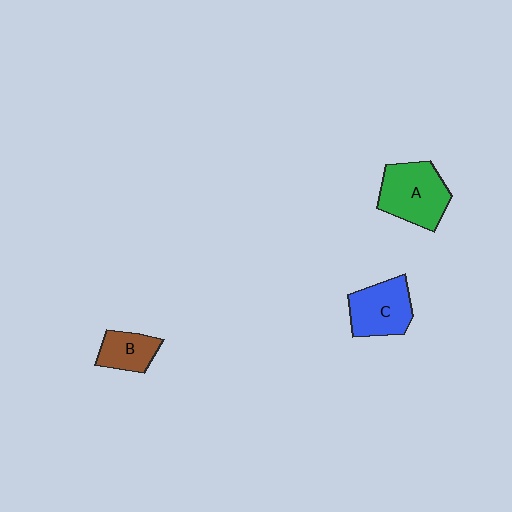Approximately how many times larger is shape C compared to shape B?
Approximately 1.5 times.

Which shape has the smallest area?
Shape B (brown).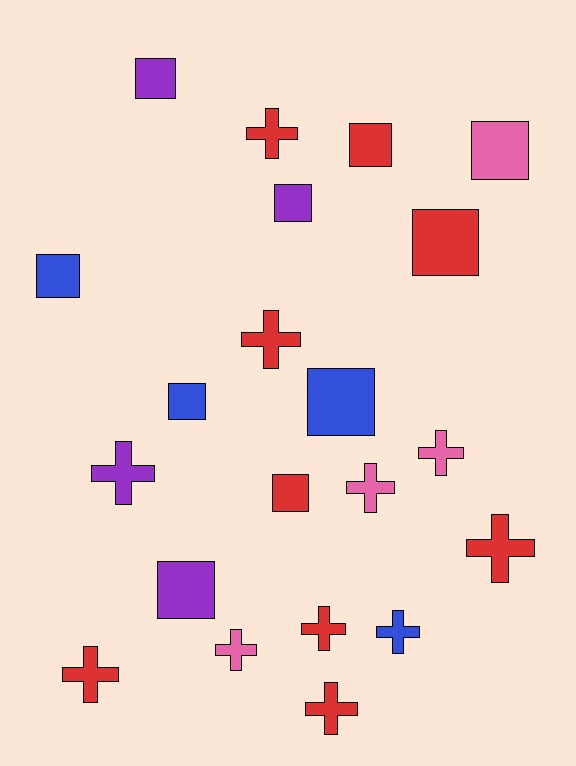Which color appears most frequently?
Red, with 9 objects.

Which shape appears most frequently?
Cross, with 11 objects.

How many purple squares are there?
There are 3 purple squares.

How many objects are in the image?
There are 21 objects.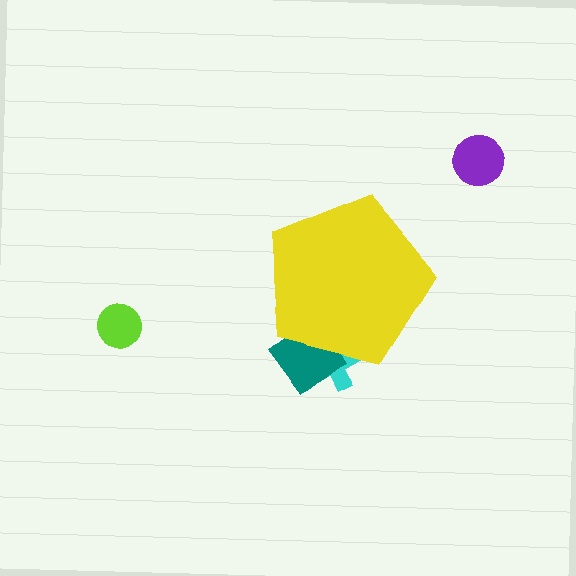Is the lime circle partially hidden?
No, the lime circle is fully visible.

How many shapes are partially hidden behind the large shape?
2 shapes are partially hidden.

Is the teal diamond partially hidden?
Yes, the teal diamond is partially hidden behind the yellow pentagon.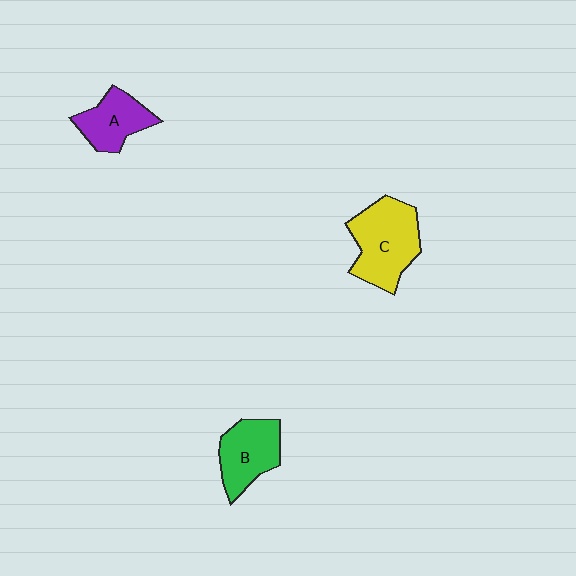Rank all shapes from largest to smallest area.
From largest to smallest: C (yellow), B (green), A (purple).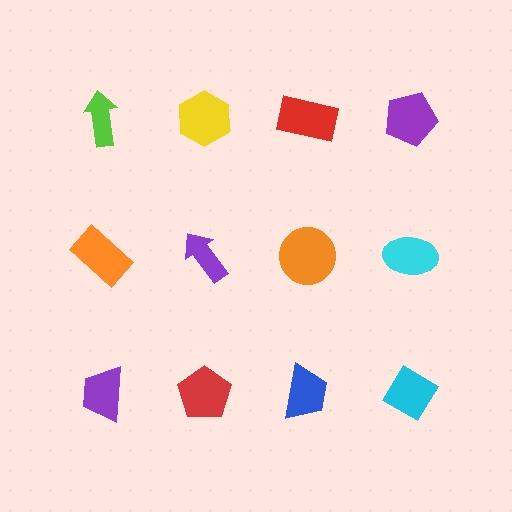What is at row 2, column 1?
An orange rectangle.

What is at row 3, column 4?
A cyan diamond.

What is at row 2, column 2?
A purple arrow.